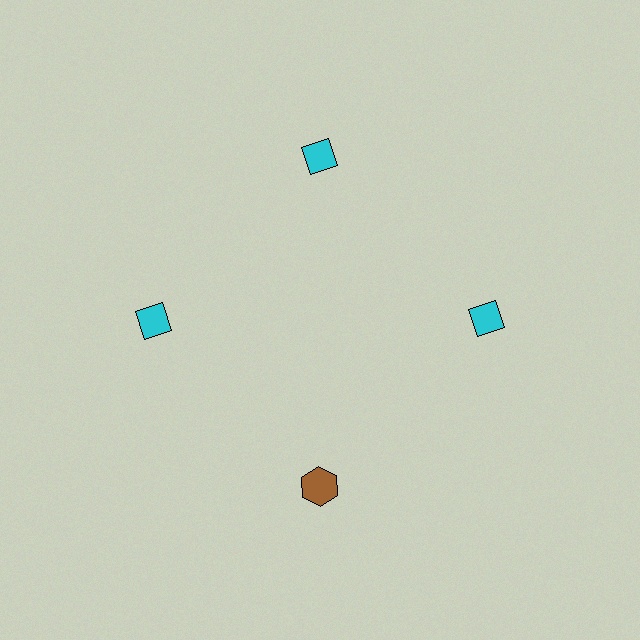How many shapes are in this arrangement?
There are 4 shapes arranged in a ring pattern.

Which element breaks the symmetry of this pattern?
The brown hexagon at roughly the 6 o'clock position breaks the symmetry. All other shapes are cyan diamonds.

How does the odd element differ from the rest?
It differs in both color (brown instead of cyan) and shape (hexagon instead of diamond).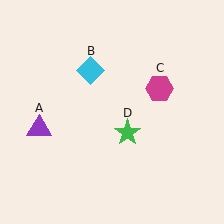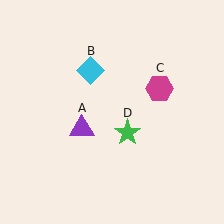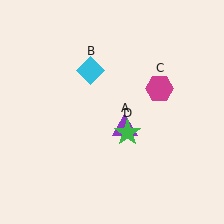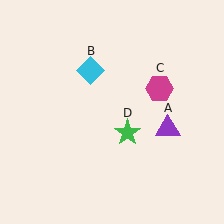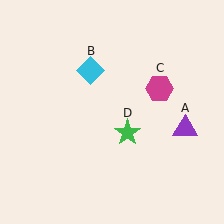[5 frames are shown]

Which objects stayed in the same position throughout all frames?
Cyan diamond (object B) and magenta hexagon (object C) and green star (object D) remained stationary.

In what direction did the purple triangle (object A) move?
The purple triangle (object A) moved right.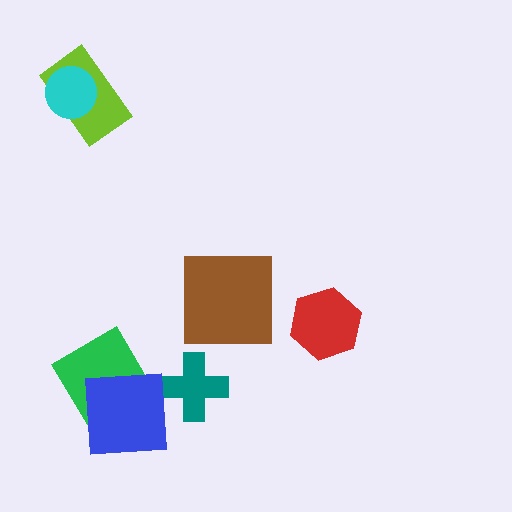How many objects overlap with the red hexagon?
0 objects overlap with the red hexagon.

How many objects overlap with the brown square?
0 objects overlap with the brown square.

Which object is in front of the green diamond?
The blue square is in front of the green diamond.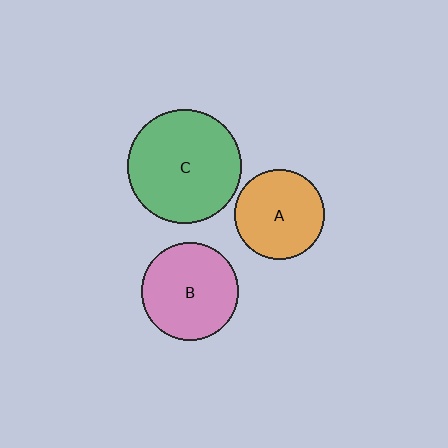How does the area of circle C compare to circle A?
Approximately 1.6 times.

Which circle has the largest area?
Circle C (green).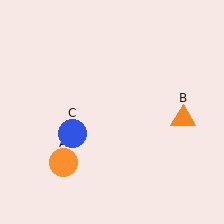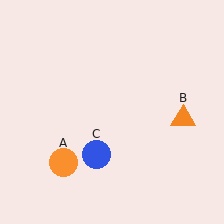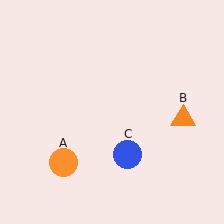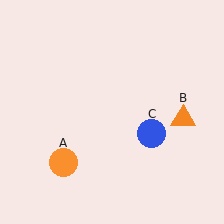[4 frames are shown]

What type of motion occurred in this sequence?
The blue circle (object C) rotated counterclockwise around the center of the scene.